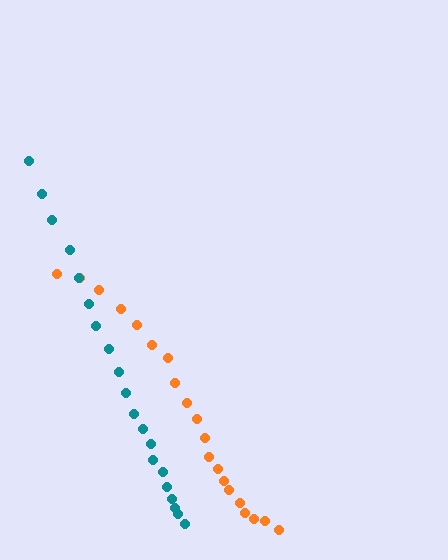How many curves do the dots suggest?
There are 2 distinct paths.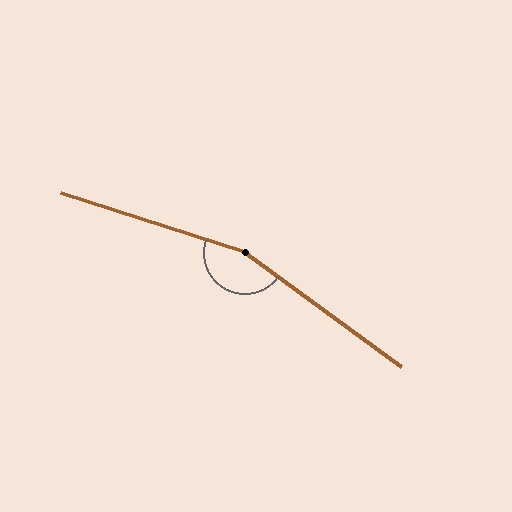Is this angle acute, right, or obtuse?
It is obtuse.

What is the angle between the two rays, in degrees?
Approximately 162 degrees.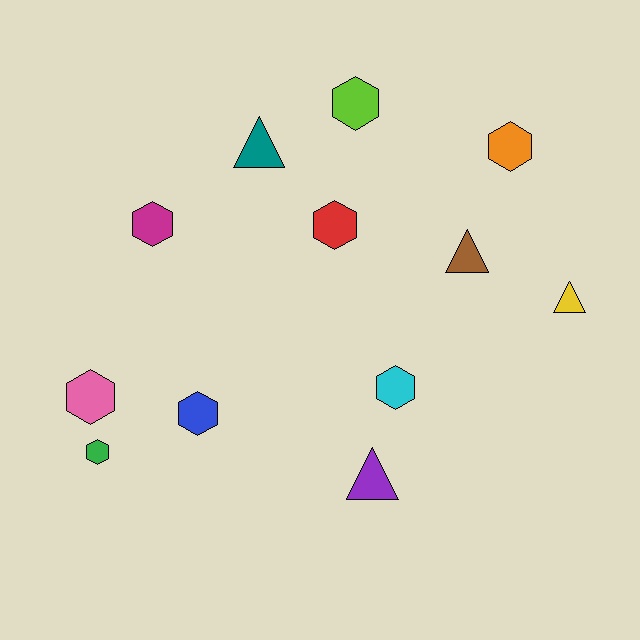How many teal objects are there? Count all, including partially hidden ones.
There is 1 teal object.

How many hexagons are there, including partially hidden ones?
There are 8 hexagons.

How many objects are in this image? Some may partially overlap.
There are 12 objects.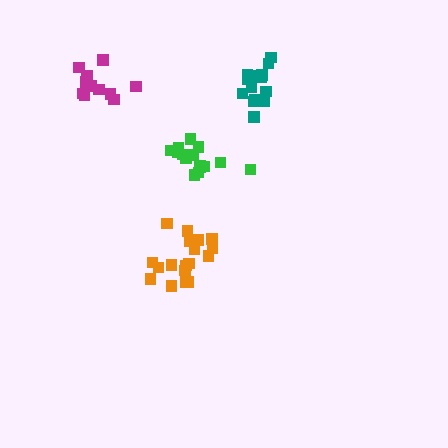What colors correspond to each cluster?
The clusters are colored: green, magenta, orange, teal.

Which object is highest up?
The magenta cluster is topmost.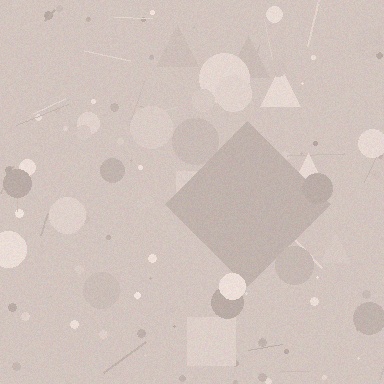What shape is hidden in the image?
A diamond is hidden in the image.